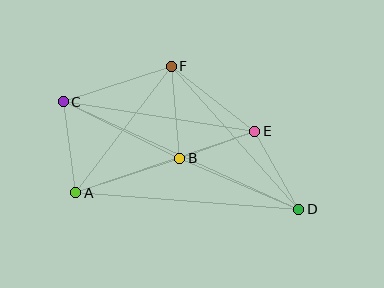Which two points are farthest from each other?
Points C and D are farthest from each other.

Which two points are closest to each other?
Points B and E are closest to each other.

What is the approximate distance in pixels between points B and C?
The distance between B and C is approximately 129 pixels.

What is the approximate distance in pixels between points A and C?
The distance between A and C is approximately 92 pixels.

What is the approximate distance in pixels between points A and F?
The distance between A and F is approximately 159 pixels.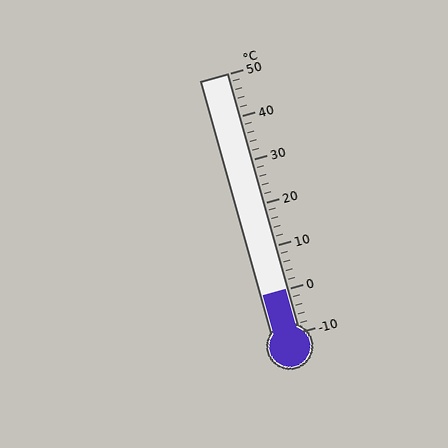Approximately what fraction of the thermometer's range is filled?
The thermometer is filled to approximately 15% of its range.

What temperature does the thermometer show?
The thermometer shows approximately 0°C.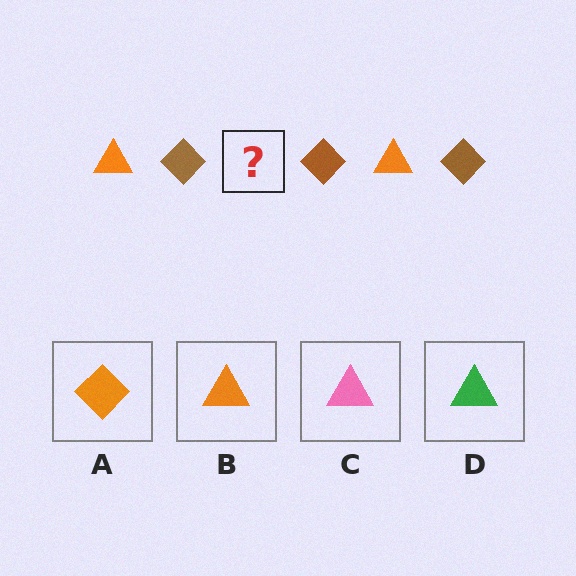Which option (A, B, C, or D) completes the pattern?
B.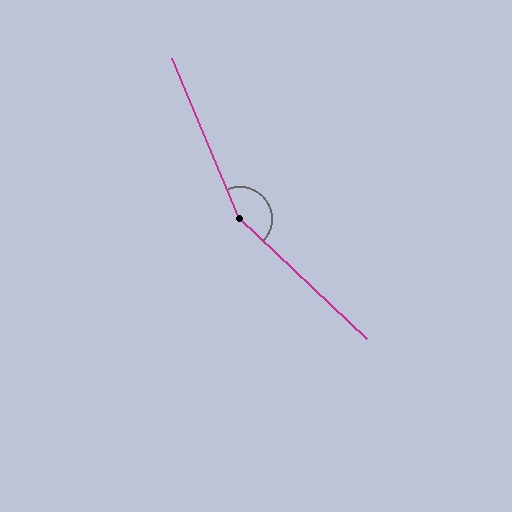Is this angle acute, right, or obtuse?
It is obtuse.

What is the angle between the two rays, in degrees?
Approximately 156 degrees.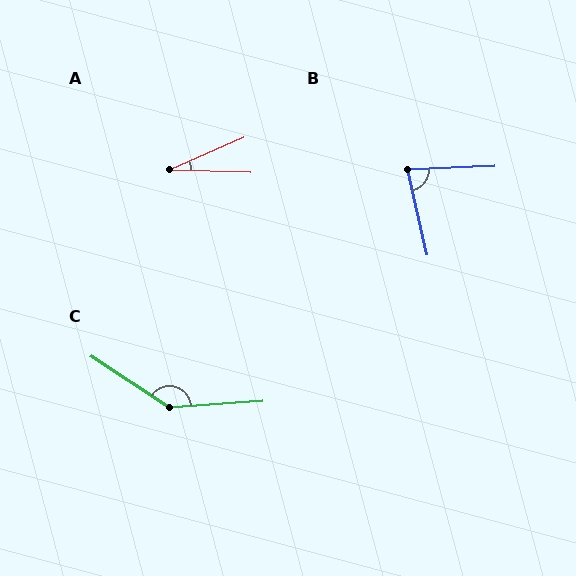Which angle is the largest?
C, at approximately 143 degrees.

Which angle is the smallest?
A, at approximately 25 degrees.